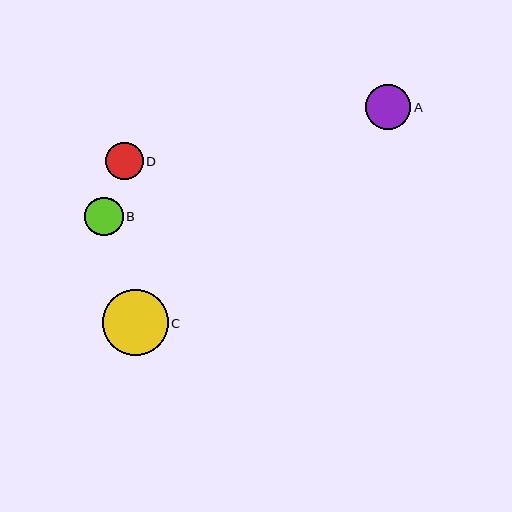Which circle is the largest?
Circle C is the largest with a size of approximately 66 pixels.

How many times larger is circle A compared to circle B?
Circle A is approximately 1.2 times the size of circle B.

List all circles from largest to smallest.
From largest to smallest: C, A, B, D.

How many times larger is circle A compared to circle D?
Circle A is approximately 1.2 times the size of circle D.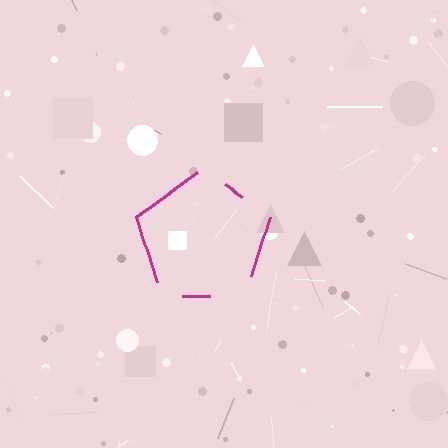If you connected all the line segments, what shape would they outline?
They would outline a pentagon.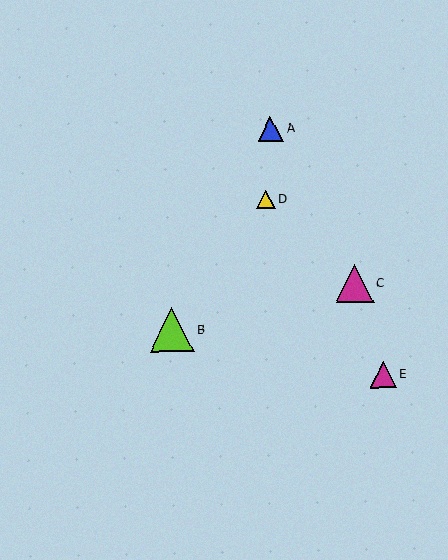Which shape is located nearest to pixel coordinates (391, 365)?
The magenta triangle (labeled E) at (383, 375) is nearest to that location.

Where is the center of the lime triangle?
The center of the lime triangle is at (172, 330).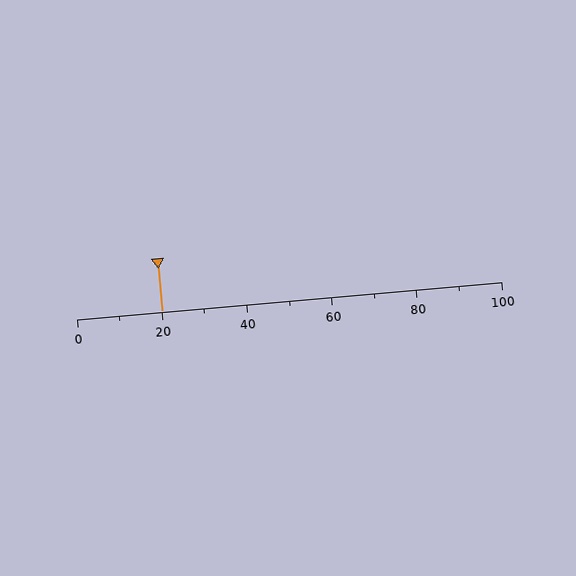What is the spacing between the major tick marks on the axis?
The major ticks are spaced 20 apart.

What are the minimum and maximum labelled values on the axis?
The axis runs from 0 to 100.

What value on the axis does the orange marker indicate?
The marker indicates approximately 20.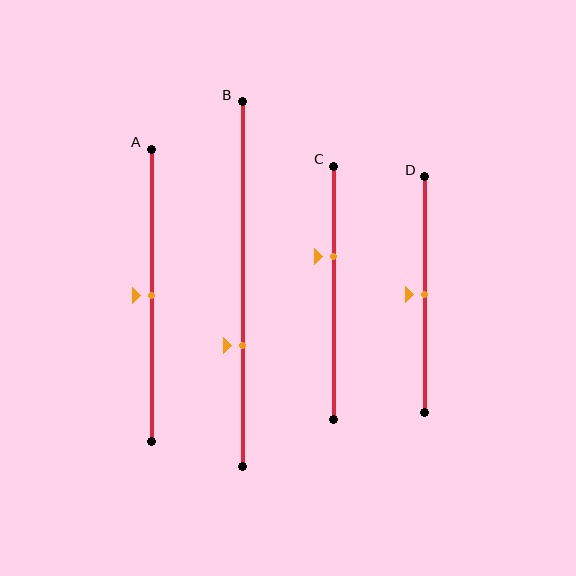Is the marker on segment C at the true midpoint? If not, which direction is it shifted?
No, the marker on segment C is shifted upward by about 14% of the segment length.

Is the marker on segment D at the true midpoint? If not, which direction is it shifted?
Yes, the marker on segment D is at the true midpoint.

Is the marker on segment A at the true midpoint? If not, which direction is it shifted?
Yes, the marker on segment A is at the true midpoint.